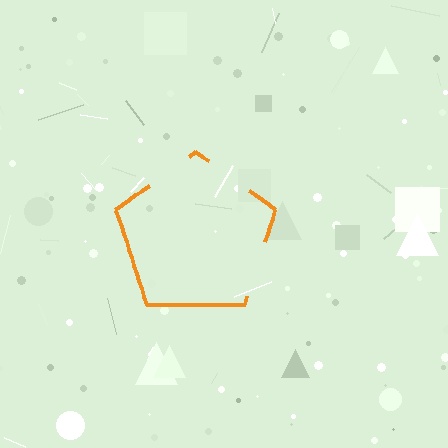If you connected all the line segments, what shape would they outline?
They would outline a pentagon.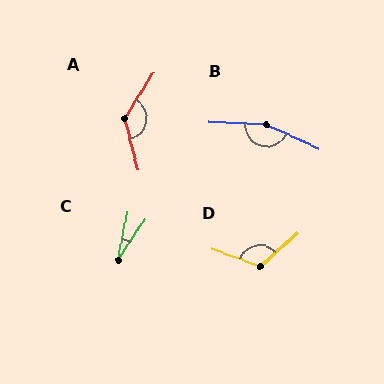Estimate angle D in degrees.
Approximately 118 degrees.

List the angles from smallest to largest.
C (22°), D (118°), A (134°), B (159°).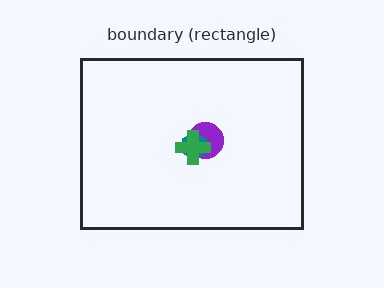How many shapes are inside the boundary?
3 inside, 0 outside.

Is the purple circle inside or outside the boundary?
Inside.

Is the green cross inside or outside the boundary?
Inside.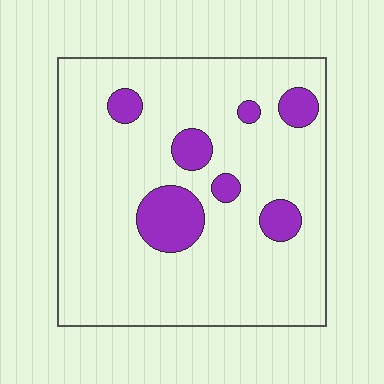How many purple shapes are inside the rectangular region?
7.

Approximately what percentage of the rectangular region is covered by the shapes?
Approximately 15%.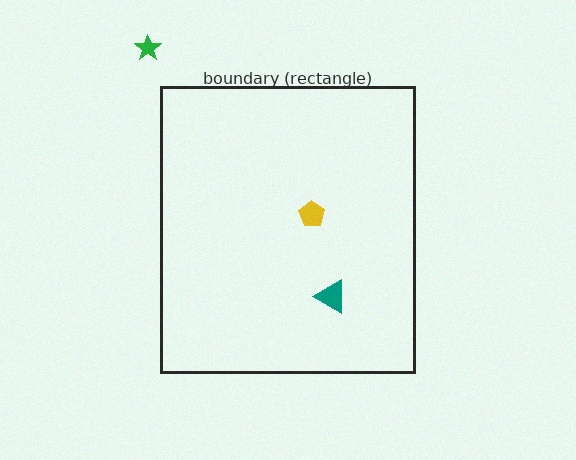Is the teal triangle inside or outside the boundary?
Inside.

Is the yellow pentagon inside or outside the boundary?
Inside.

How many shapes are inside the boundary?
2 inside, 1 outside.